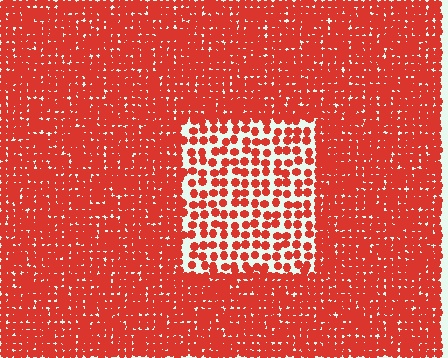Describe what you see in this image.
The image contains small red elements arranged at two different densities. A rectangle-shaped region is visible where the elements are less densely packed than the surrounding area.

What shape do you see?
I see a rectangle.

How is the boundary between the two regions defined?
The boundary is defined by a change in element density (approximately 2.2x ratio). All elements are the same color, size, and shape.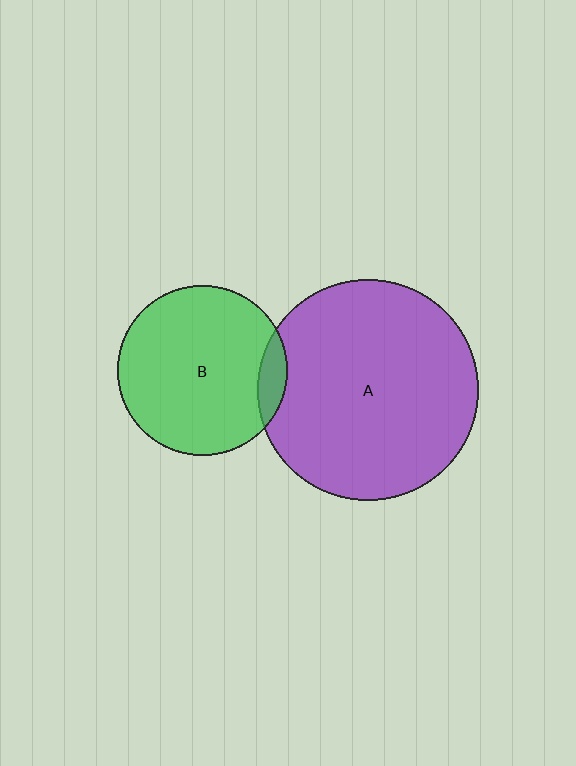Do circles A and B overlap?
Yes.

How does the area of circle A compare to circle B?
Approximately 1.7 times.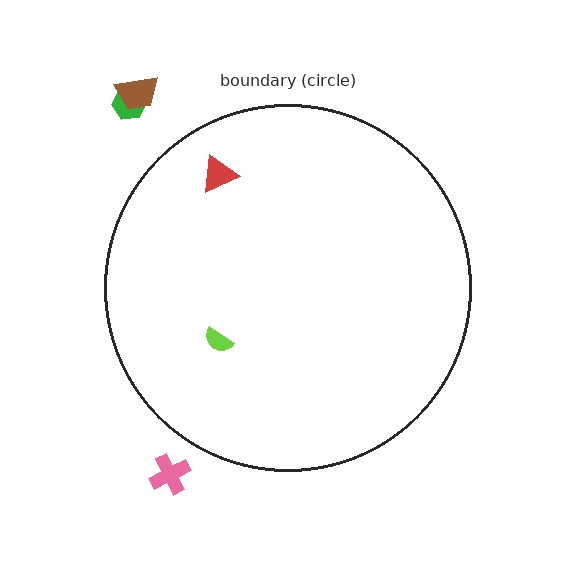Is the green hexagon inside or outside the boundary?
Outside.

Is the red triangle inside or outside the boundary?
Inside.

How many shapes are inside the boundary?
2 inside, 3 outside.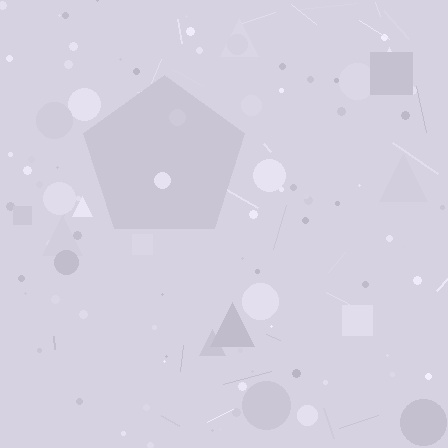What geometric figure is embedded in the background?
A pentagon is embedded in the background.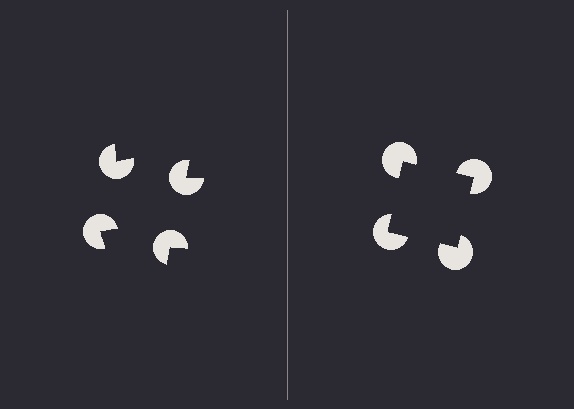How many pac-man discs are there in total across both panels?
8 — 4 on each side.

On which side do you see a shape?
An illusory square appears on the right side. On the left side the wedge cuts are rotated, so no coherent shape forms.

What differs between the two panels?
The pac-man discs are positioned identically on both sides; only the wedge orientations differ. On the right they align to a square; on the left they are misaligned.